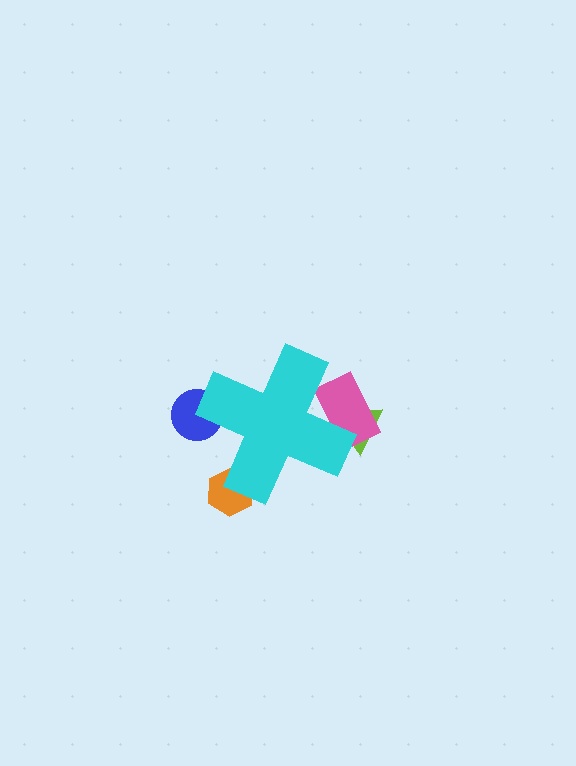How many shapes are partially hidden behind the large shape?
4 shapes are partially hidden.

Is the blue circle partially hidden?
Yes, the blue circle is partially hidden behind the cyan cross.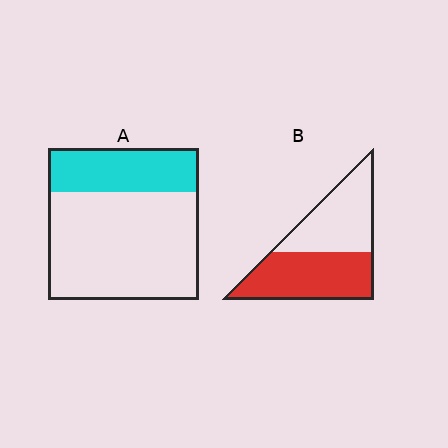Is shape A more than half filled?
No.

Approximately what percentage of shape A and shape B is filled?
A is approximately 30% and B is approximately 55%.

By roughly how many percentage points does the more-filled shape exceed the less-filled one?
By roughly 25 percentage points (B over A).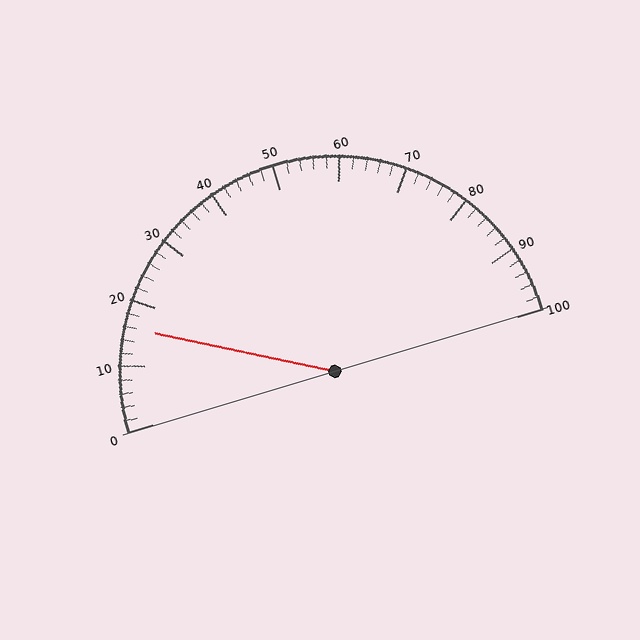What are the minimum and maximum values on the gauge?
The gauge ranges from 0 to 100.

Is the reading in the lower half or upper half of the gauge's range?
The reading is in the lower half of the range (0 to 100).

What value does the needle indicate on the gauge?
The needle indicates approximately 16.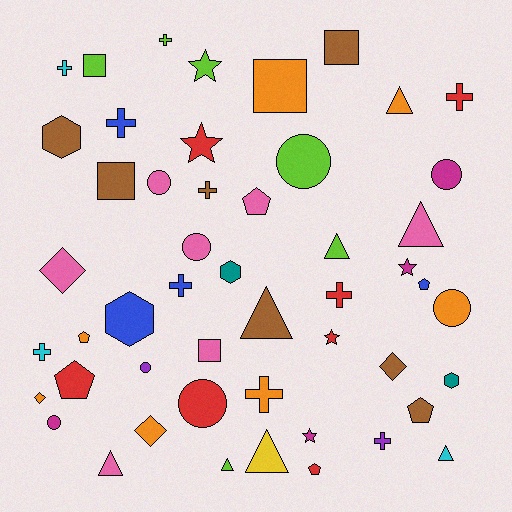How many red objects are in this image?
There are 7 red objects.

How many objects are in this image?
There are 50 objects.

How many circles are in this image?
There are 8 circles.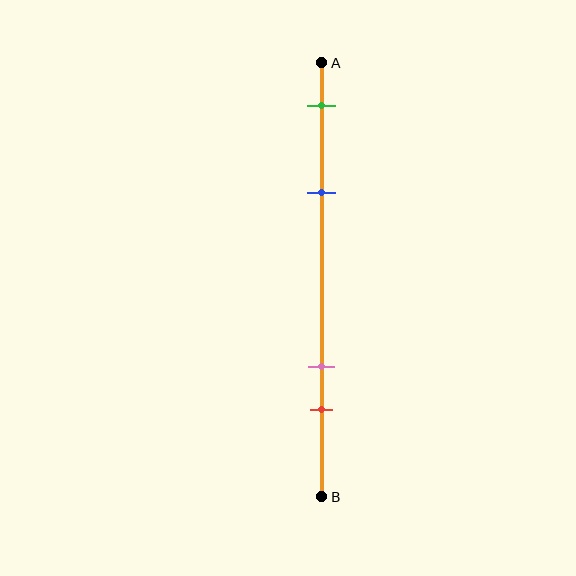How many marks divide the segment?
There are 4 marks dividing the segment.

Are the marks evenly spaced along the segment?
No, the marks are not evenly spaced.